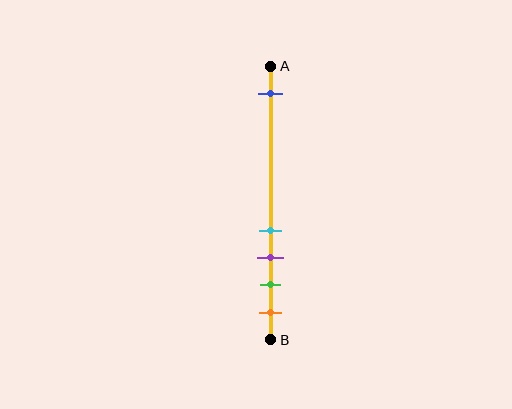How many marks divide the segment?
There are 5 marks dividing the segment.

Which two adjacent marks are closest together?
The cyan and purple marks are the closest adjacent pair.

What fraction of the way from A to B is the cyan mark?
The cyan mark is approximately 60% (0.6) of the way from A to B.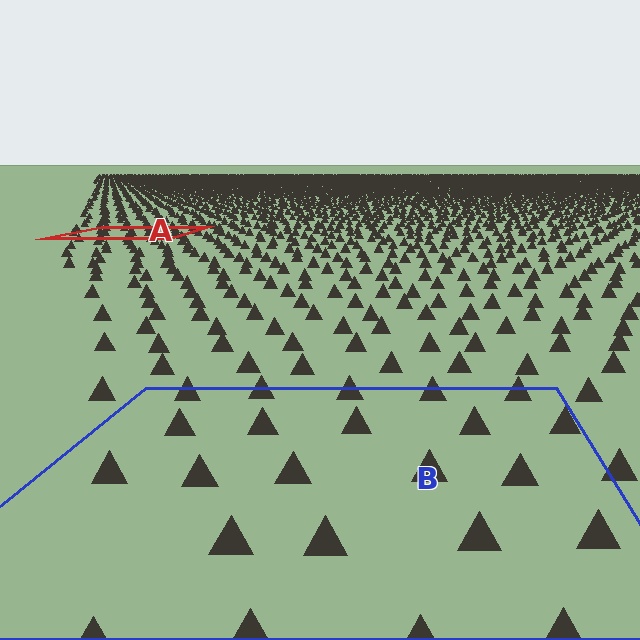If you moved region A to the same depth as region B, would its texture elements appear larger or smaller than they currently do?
They would appear larger. At a closer depth, the same texture elements are projected at a bigger on-screen size.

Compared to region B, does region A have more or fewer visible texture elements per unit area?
Region A has more texture elements per unit area — they are packed more densely because it is farther away.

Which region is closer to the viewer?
Region B is closer. The texture elements there are larger and more spread out.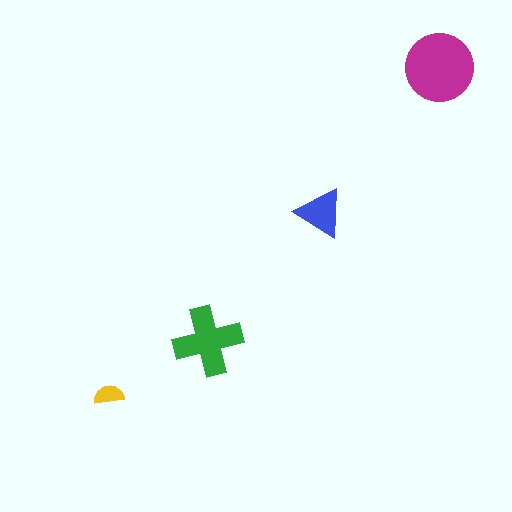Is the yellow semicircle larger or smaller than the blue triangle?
Smaller.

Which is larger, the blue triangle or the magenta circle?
The magenta circle.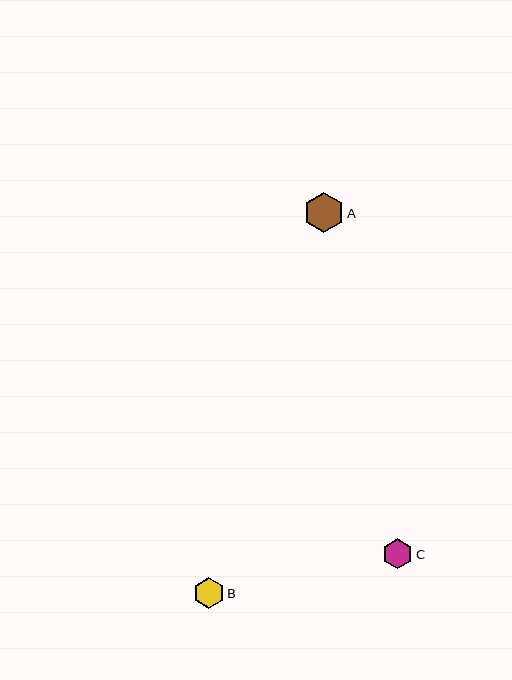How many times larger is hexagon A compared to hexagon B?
Hexagon A is approximately 1.3 times the size of hexagon B.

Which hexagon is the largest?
Hexagon A is the largest with a size of approximately 40 pixels.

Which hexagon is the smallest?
Hexagon C is the smallest with a size of approximately 30 pixels.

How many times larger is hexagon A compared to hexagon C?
Hexagon A is approximately 1.3 times the size of hexagon C.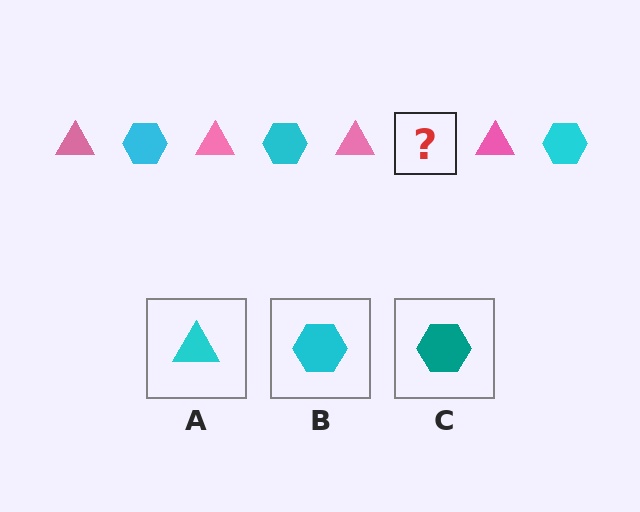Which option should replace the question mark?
Option B.